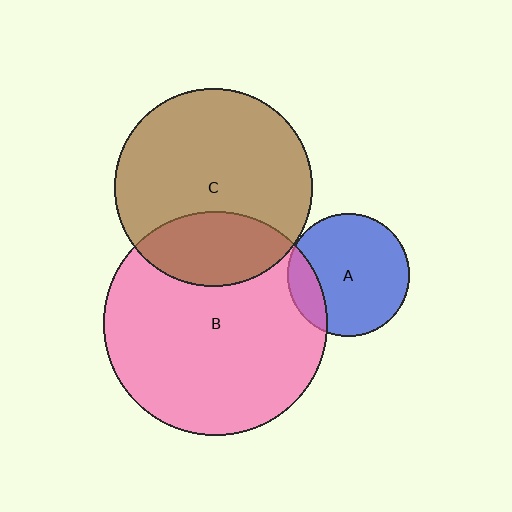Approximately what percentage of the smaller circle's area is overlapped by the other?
Approximately 25%.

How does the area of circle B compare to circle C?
Approximately 1.3 times.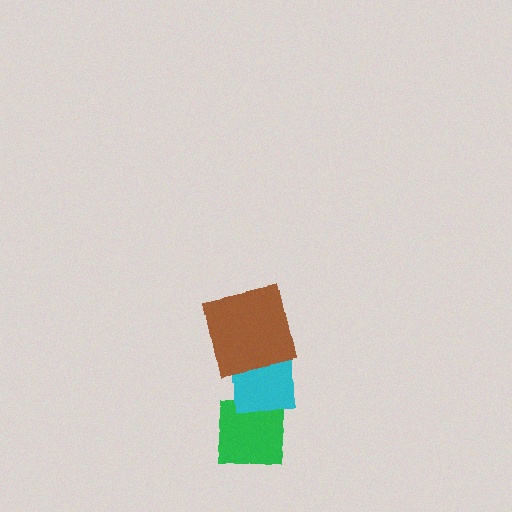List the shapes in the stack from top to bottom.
From top to bottom: the brown square, the cyan square, the green square.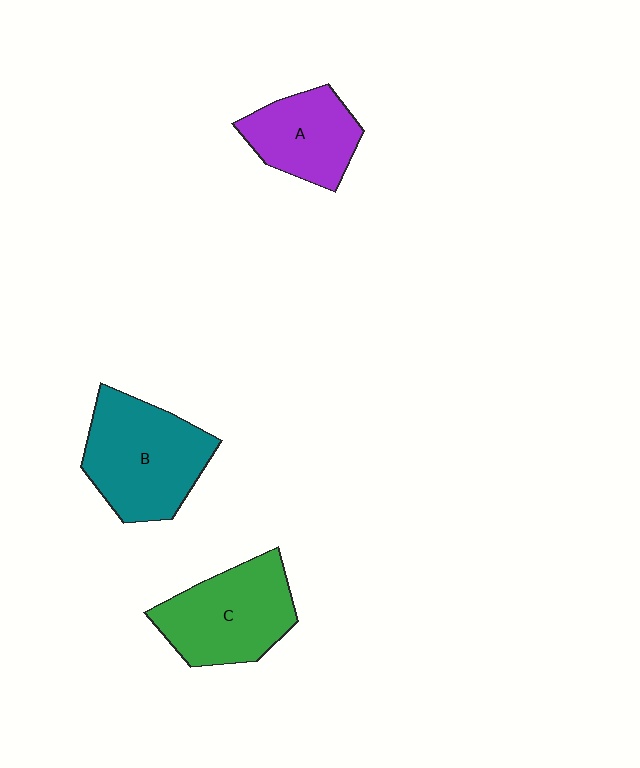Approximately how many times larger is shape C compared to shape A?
Approximately 1.3 times.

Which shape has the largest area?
Shape B (teal).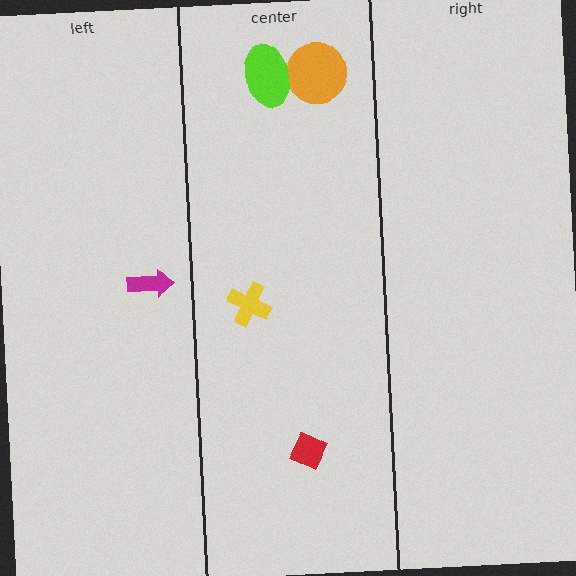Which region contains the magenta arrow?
The left region.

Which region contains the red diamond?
The center region.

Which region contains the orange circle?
The center region.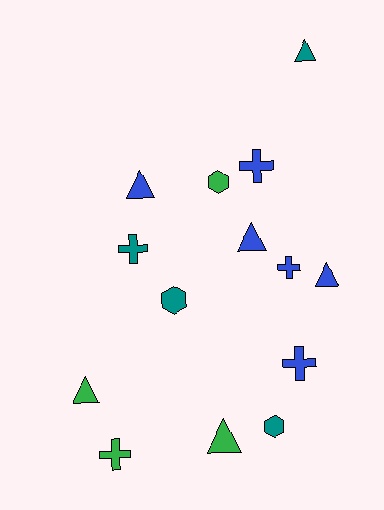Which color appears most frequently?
Blue, with 6 objects.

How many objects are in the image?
There are 14 objects.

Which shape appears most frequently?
Triangle, with 6 objects.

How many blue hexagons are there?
There are no blue hexagons.